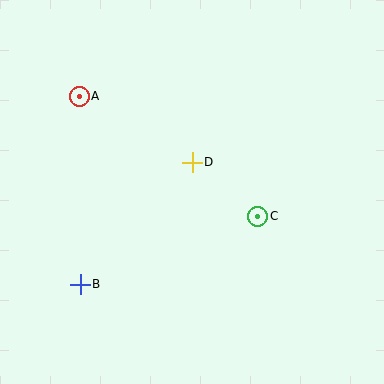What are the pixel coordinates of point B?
Point B is at (80, 284).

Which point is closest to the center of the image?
Point D at (192, 162) is closest to the center.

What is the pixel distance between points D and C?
The distance between D and C is 85 pixels.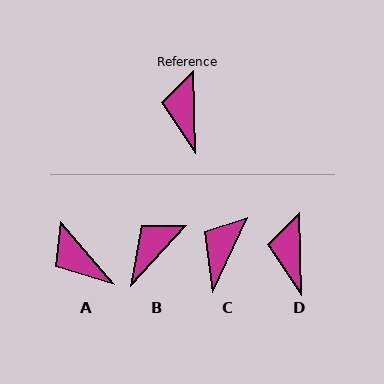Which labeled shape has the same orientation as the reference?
D.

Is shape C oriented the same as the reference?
No, it is off by about 26 degrees.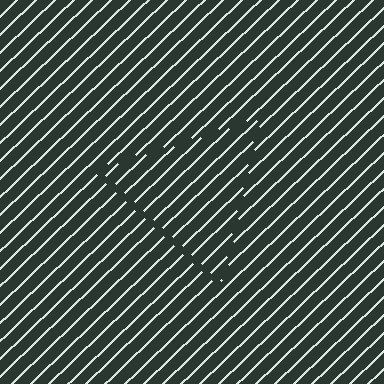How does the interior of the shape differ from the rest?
The interior of the shape contains the same grating, shifted by half a period — the contour is defined by the phase discontinuity where line-ends from the inner and outer gratings abut.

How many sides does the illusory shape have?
3 sides — the line-ends trace a triangle.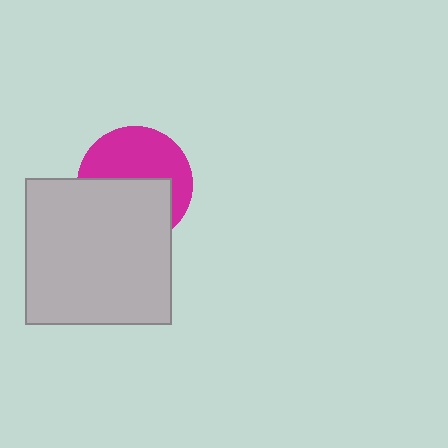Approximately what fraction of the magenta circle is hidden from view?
Roughly 50% of the magenta circle is hidden behind the light gray square.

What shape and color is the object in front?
The object in front is a light gray square.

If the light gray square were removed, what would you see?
You would see the complete magenta circle.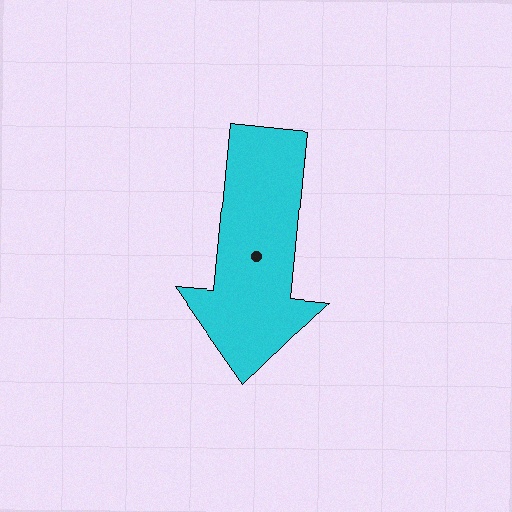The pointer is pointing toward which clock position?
Roughly 6 o'clock.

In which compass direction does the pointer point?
South.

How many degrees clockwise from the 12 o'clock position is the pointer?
Approximately 186 degrees.